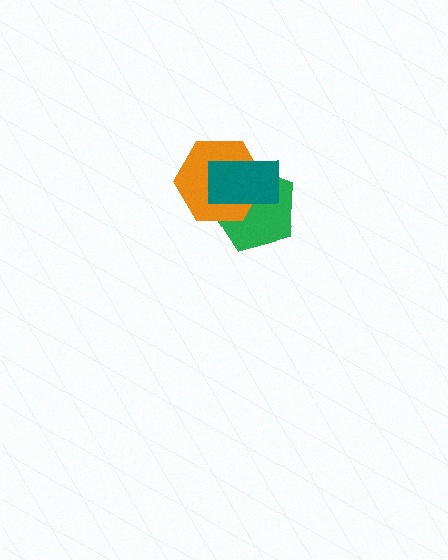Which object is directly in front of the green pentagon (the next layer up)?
The orange hexagon is directly in front of the green pentagon.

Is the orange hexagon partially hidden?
Yes, it is partially covered by another shape.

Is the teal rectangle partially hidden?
No, no other shape covers it.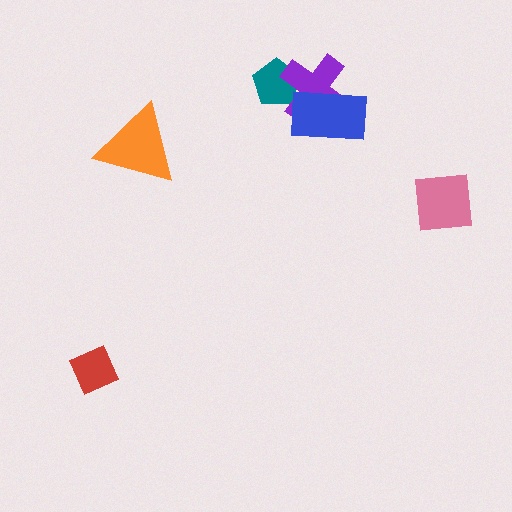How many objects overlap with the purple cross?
2 objects overlap with the purple cross.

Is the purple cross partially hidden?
Yes, it is partially covered by another shape.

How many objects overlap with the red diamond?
0 objects overlap with the red diamond.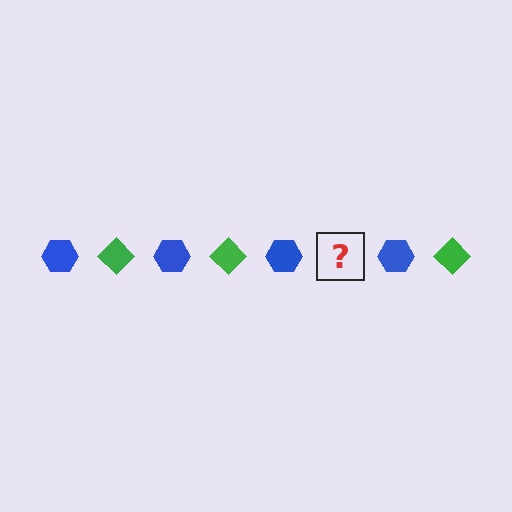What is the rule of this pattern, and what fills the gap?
The rule is that the pattern alternates between blue hexagon and green diamond. The gap should be filled with a green diamond.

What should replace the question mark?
The question mark should be replaced with a green diamond.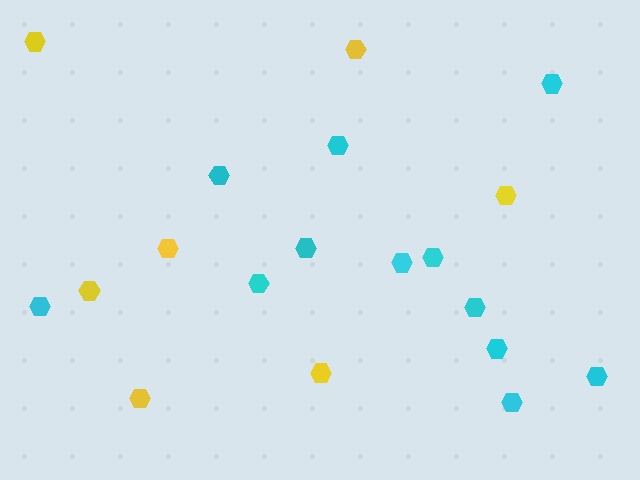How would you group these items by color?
There are 2 groups: one group of yellow hexagons (7) and one group of cyan hexagons (12).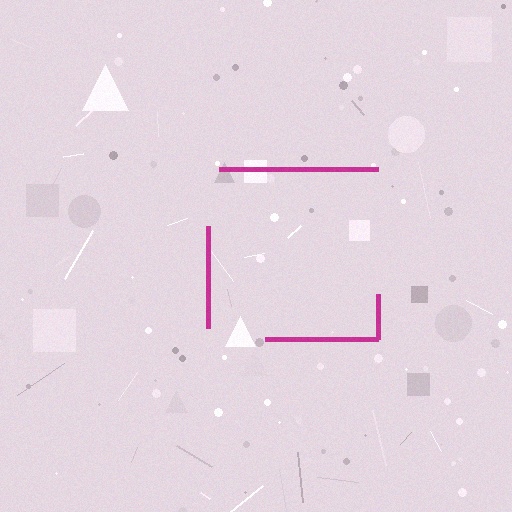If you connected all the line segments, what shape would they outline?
They would outline a square.